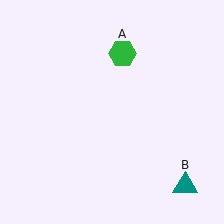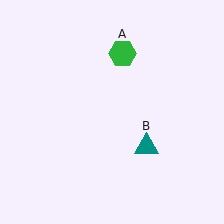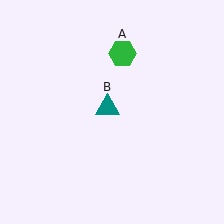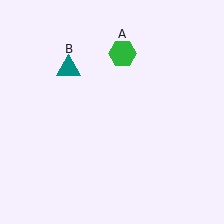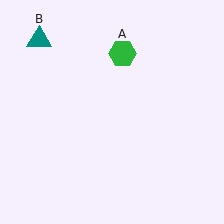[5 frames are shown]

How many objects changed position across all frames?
1 object changed position: teal triangle (object B).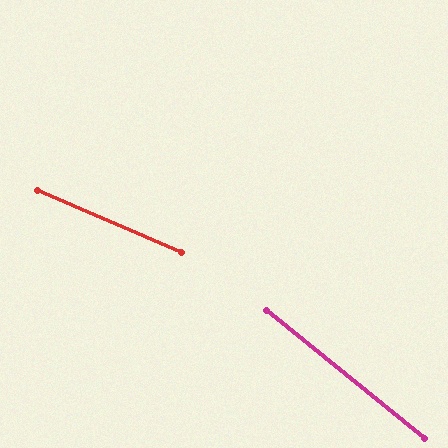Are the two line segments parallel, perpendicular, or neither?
Neither parallel nor perpendicular — they differ by about 16°.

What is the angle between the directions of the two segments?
Approximately 16 degrees.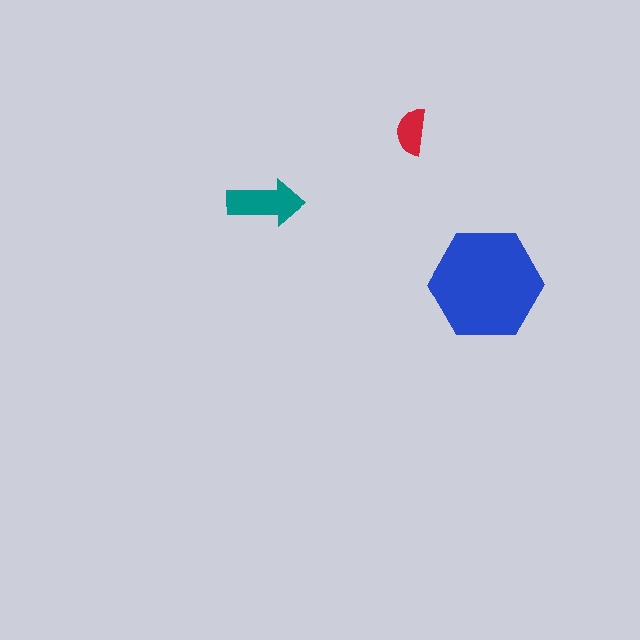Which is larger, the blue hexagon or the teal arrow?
The blue hexagon.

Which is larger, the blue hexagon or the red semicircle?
The blue hexagon.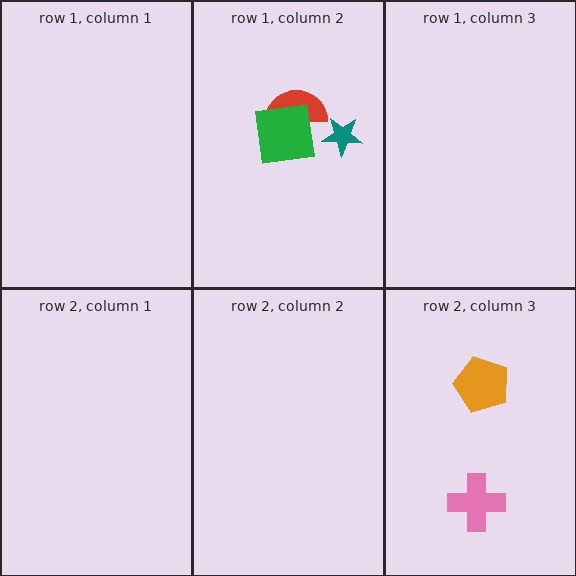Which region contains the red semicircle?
The row 1, column 2 region.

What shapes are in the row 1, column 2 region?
The red semicircle, the green square, the teal star.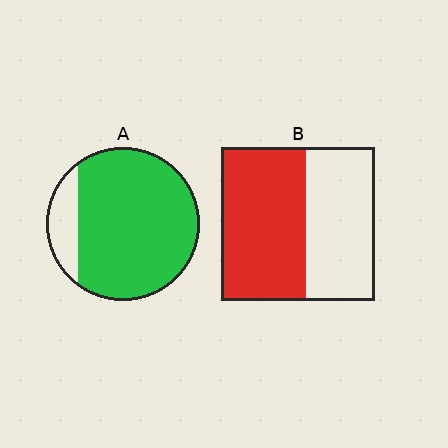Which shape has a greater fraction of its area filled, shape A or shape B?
Shape A.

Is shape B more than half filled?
Yes.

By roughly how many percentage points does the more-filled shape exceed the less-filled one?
By roughly 30 percentage points (A over B).